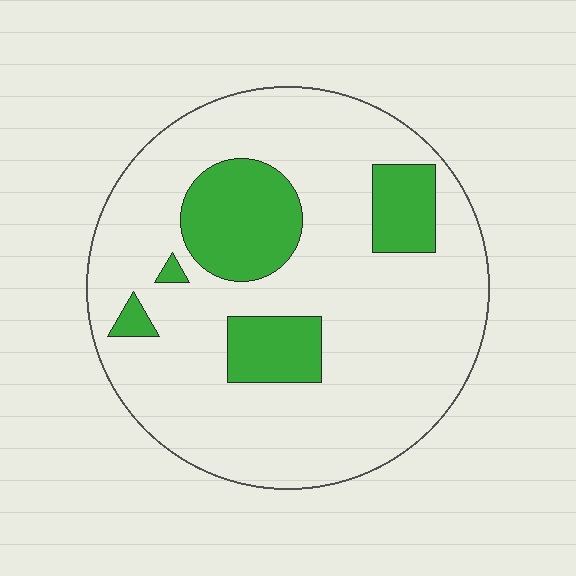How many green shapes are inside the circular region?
5.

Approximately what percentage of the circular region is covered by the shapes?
Approximately 20%.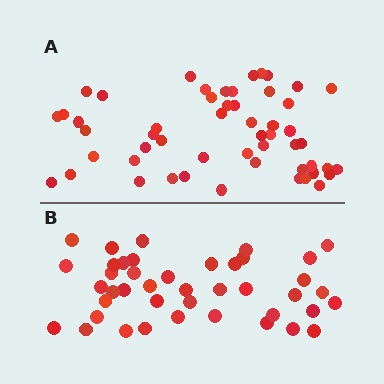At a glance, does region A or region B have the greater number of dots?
Region A (the top region) has more dots.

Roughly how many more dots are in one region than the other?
Region A has roughly 12 or so more dots than region B.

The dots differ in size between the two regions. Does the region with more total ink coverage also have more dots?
No. Region B has more total ink coverage because its dots are larger, but region A actually contains more individual dots. Total area can be misleading — the number of items is what matters here.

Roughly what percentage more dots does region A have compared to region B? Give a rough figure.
About 25% more.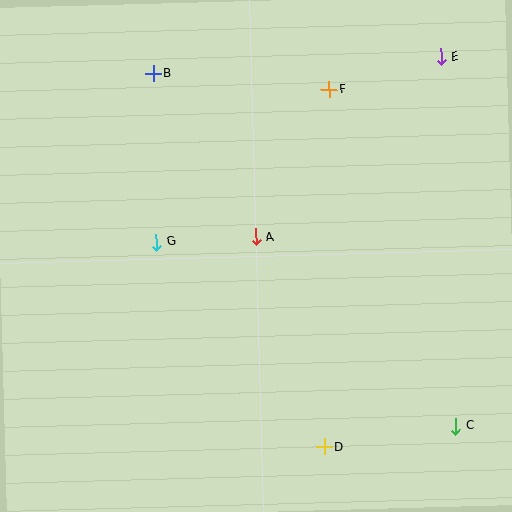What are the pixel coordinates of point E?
Point E is at (441, 57).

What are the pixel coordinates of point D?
Point D is at (324, 447).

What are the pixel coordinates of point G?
Point G is at (156, 242).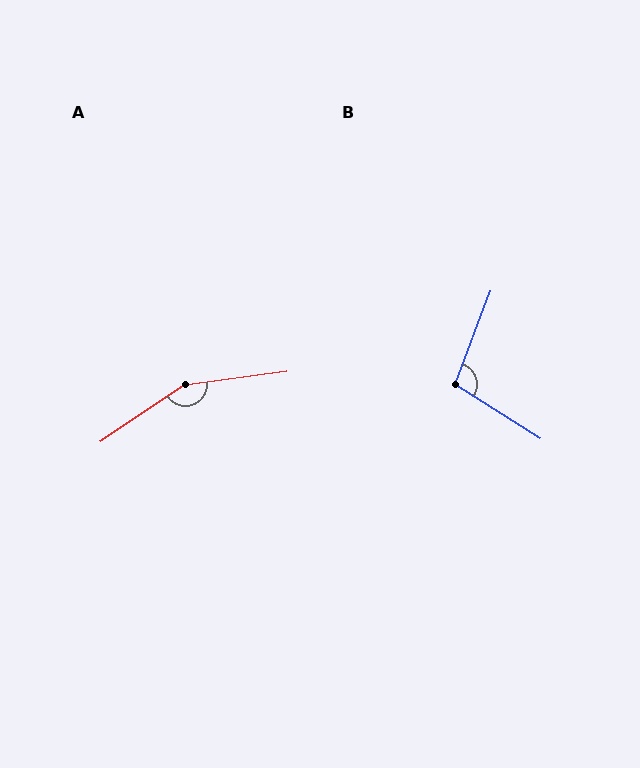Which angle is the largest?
A, at approximately 154 degrees.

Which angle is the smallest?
B, at approximately 102 degrees.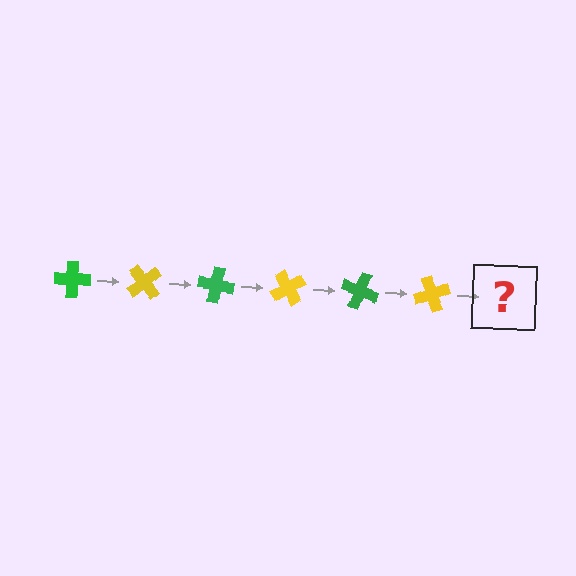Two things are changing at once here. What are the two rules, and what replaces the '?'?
The two rules are that it rotates 50 degrees each step and the color cycles through green and yellow. The '?' should be a green cross, rotated 300 degrees from the start.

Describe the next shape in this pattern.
It should be a green cross, rotated 300 degrees from the start.